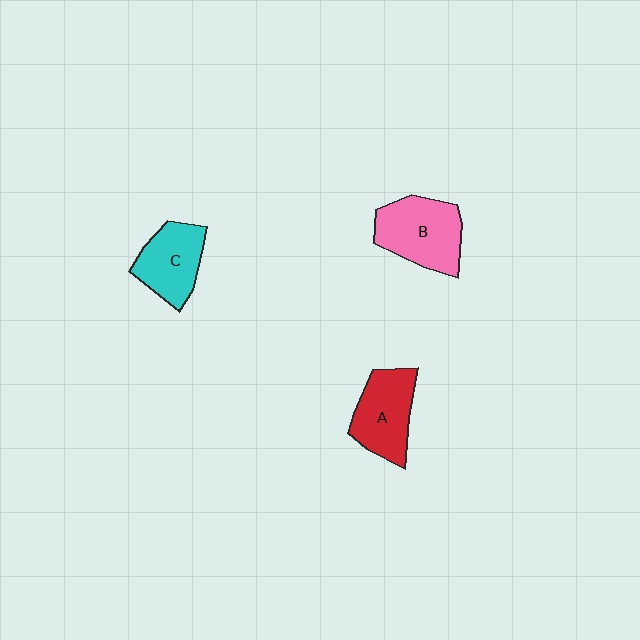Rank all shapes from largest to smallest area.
From largest to smallest: B (pink), A (red), C (cyan).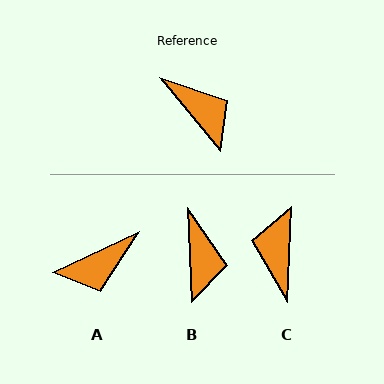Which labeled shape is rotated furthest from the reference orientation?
C, about 139 degrees away.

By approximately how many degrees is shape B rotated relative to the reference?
Approximately 37 degrees clockwise.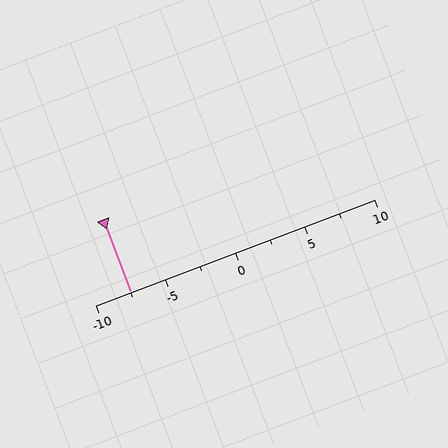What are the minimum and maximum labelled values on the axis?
The axis runs from -10 to 10.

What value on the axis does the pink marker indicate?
The marker indicates approximately -7.5.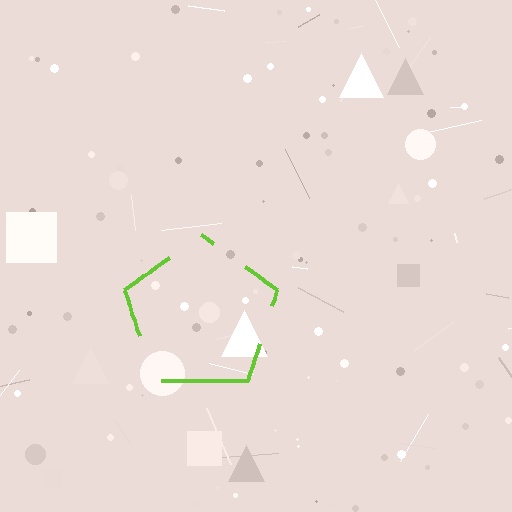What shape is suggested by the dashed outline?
The dashed outline suggests a pentagon.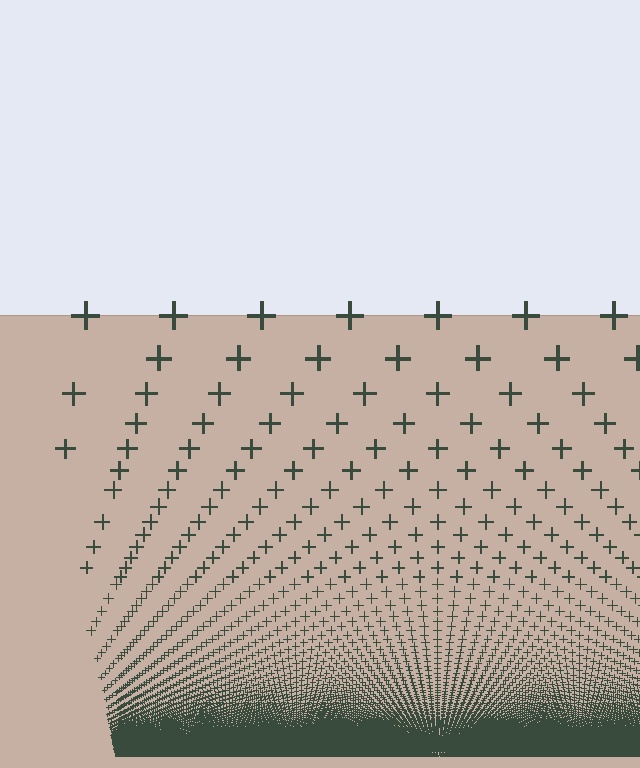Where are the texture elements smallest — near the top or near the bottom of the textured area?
Near the bottom.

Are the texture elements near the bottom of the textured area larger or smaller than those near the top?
Smaller. The gradient is inverted — elements near the bottom are smaller and denser.